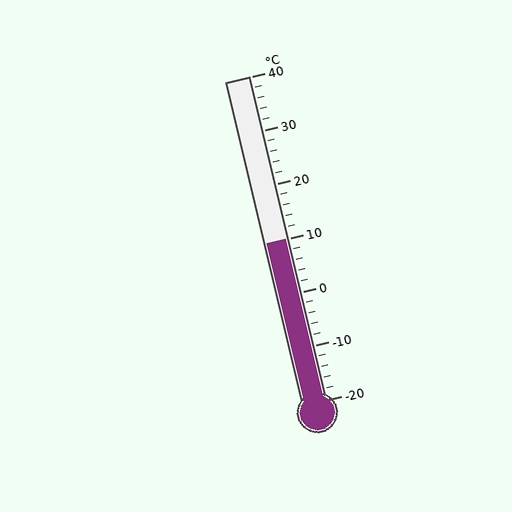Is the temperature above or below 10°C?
The temperature is at 10°C.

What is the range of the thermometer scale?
The thermometer scale ranges from -20°C to 40°C.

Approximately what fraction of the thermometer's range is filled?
The thermometer is filled to approximately 50% of its range.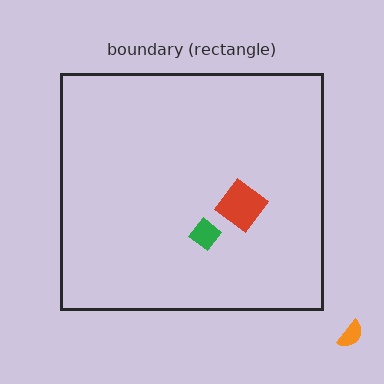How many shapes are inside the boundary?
3 inside, 1 outside.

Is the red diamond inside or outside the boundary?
Inside.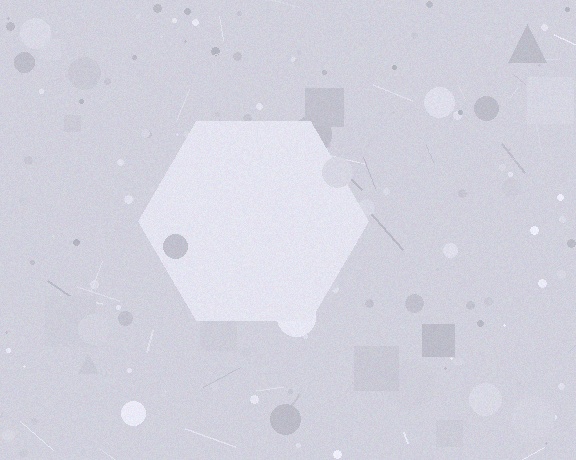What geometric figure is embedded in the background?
A hexagon is embedded in the background.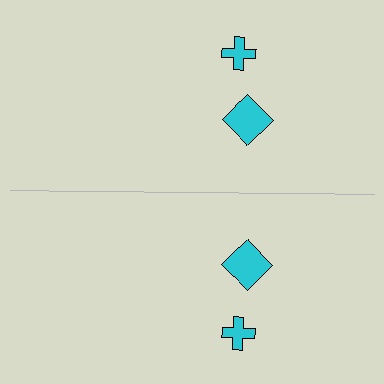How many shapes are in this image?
There are 4 shapes in this image.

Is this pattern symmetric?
Yes, this pattern has bilateral (reflection) symmetry.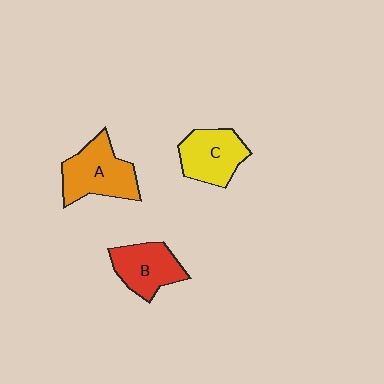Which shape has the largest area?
Shape A (orange).